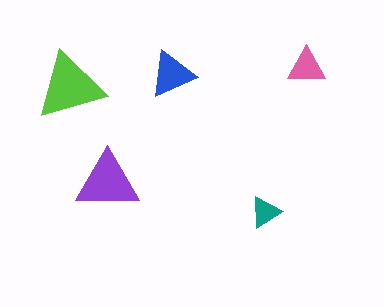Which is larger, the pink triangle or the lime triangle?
The lime one.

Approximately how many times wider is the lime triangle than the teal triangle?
About 2 times wider.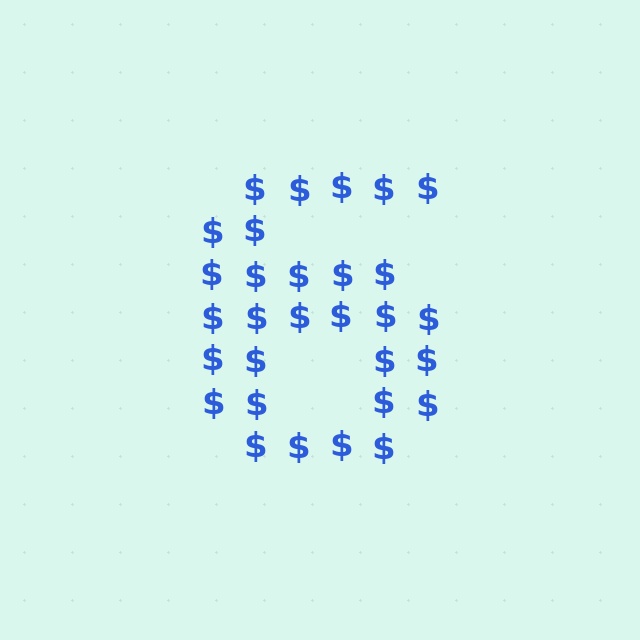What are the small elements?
The small elements are dollar signs.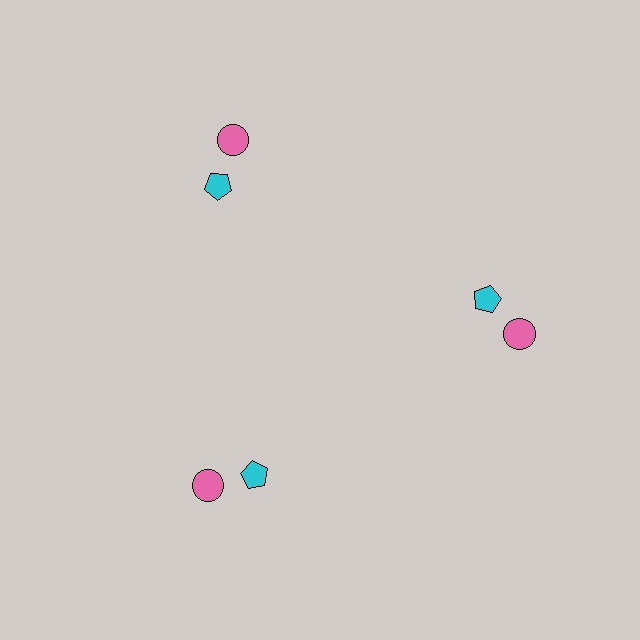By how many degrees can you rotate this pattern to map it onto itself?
The pattern maps onto itself every 120 degrees of rotation.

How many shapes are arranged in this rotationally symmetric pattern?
There are 6 shapes, arranged in 3 groups of 2.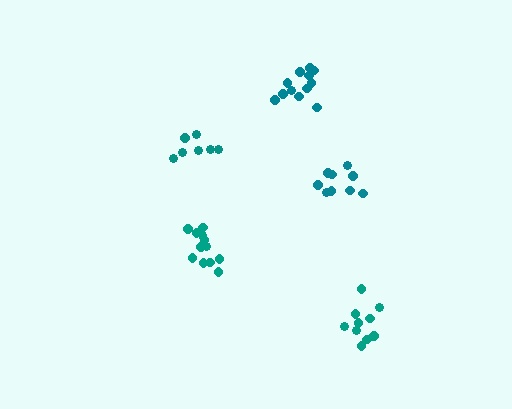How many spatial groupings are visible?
There are 5 spatial groupings.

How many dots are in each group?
Group 1: 10 dots, Group 2: 9 dots, Group 3: 12 dots, Group 4: 7 dots, Group 5: 12 dots (50 total).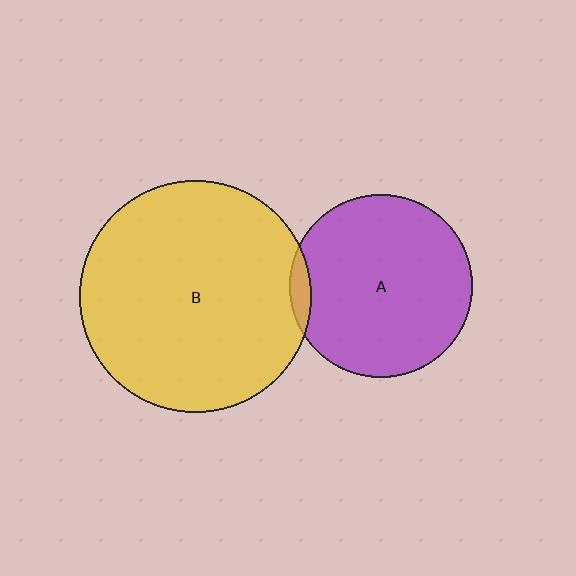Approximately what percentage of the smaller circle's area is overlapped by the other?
Approximately 5%.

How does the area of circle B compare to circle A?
Approximately 1.6 times.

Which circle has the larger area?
Circle B (yellow).